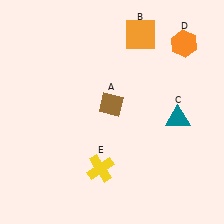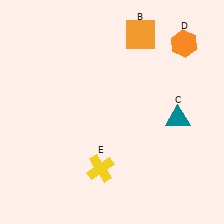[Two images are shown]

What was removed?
The brown diamond (A) was removed in Image 2.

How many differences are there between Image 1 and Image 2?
There is 1 difference between the two images.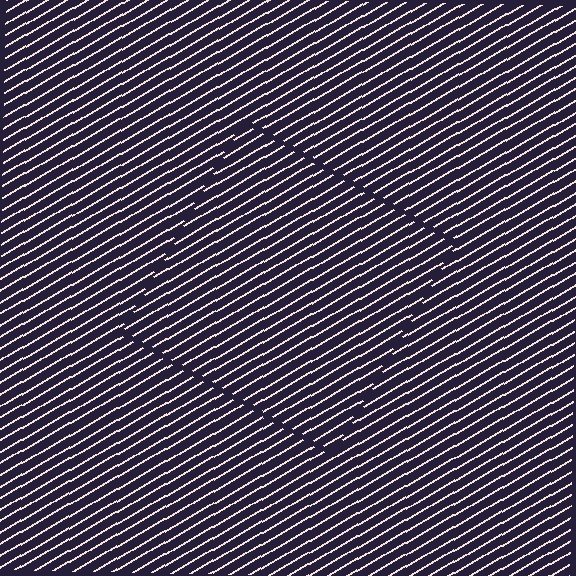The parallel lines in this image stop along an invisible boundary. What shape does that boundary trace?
An illusory square. The interior of the shape contains the same grating, shifted by half a period — the contour is defined by the phase discontinuity where line-ends from the inner and outer gratings abut.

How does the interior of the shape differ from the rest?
The interior of the shape contains the same grating, shifted by half a period — the contour is defined by the phase discontinuity where line-ends from the inner and outer gratings abut.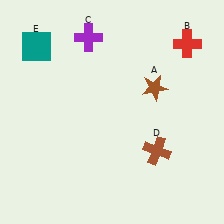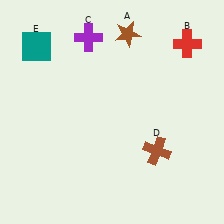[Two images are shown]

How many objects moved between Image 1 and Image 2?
1 object moved between the two images.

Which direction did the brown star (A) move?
The brown star (A) moved up.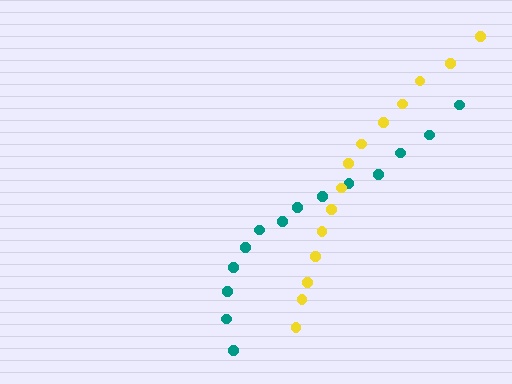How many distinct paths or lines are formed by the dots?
There are 2 distinct paths.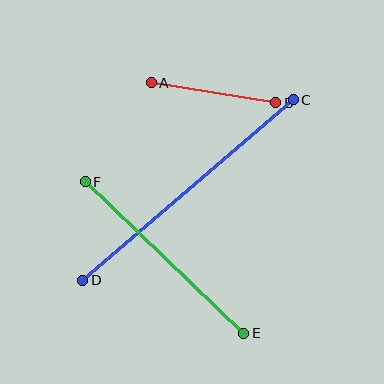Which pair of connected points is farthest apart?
Points C and D are farthest apart.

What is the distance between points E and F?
The distance is approximately 220 pixels.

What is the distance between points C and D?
The distance is approximately 277 pixels.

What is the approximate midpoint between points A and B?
The midpoint is at approximately (214, 93) pixels.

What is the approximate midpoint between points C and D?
The midpoint is at approximately (188, 190) pixels.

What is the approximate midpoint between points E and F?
The midpoint is at approximately (165, 257) pixels.